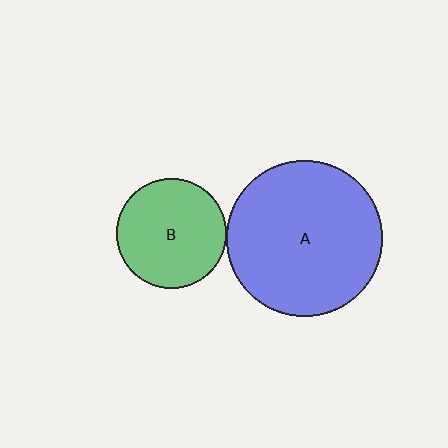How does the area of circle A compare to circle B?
Approximately 2.0 times.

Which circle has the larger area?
Circle A (blue).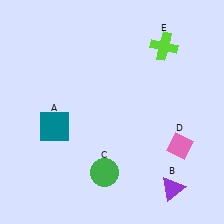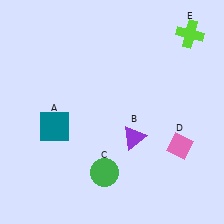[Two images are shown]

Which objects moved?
The objects that moved are: the purple triangle (B), the lime cross (E).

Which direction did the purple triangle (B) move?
The purple triangle (B) moved up.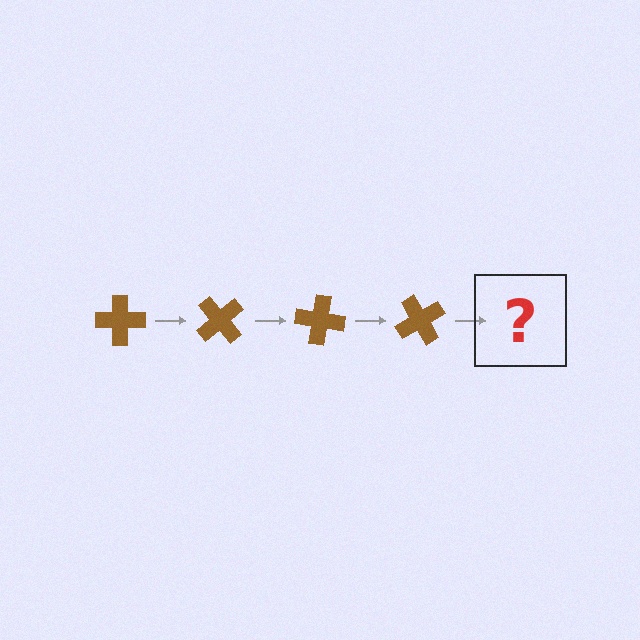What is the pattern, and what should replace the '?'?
The pattern is that the cross rotates 50 degrees each step. The '?' should be a brown cross rotated 200 degrees.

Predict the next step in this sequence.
The next step is a brown cross rotated 200 degrees.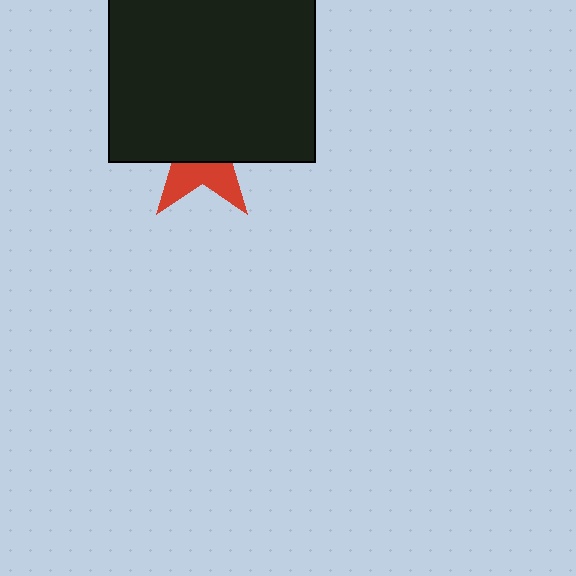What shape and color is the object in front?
The object in front is a black square.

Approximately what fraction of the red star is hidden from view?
Roughly 65% of the red star is hidden behind the black square.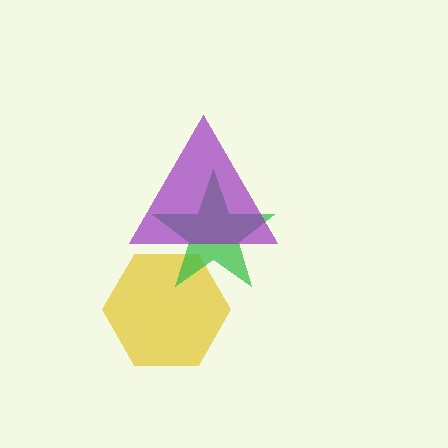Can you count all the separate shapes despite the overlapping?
Yes, there are 3 separate shapes.